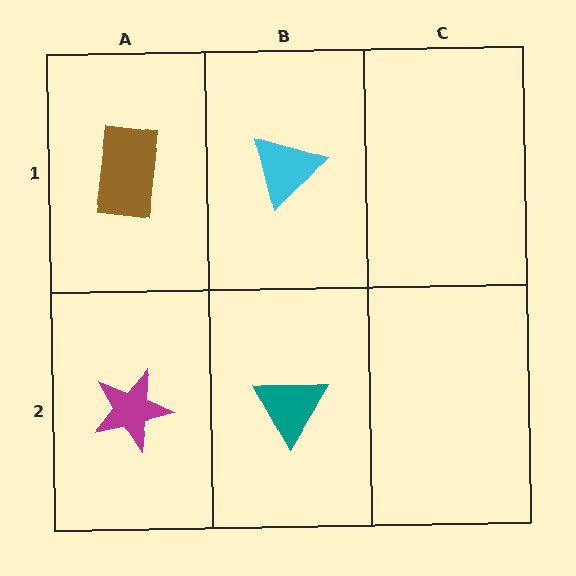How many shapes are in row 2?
2 shapes.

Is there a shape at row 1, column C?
No, that cell is empty.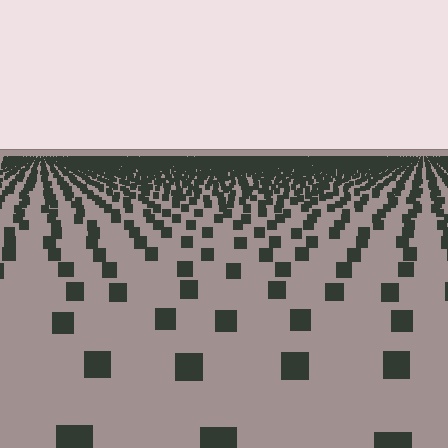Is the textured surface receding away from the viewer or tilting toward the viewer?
The surface is receding away from the viewer. Texture elements get smaller and denser toward the top.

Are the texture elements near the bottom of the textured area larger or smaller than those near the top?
Larger. Near the bottom, elements are closer to the viewer and appear at a bigger on-screen size.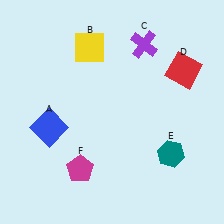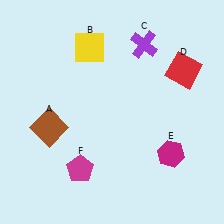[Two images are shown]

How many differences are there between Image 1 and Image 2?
There are 2 differences between the two images.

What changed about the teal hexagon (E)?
In Image 1, E is teal. In Image 2, it changed to magenta.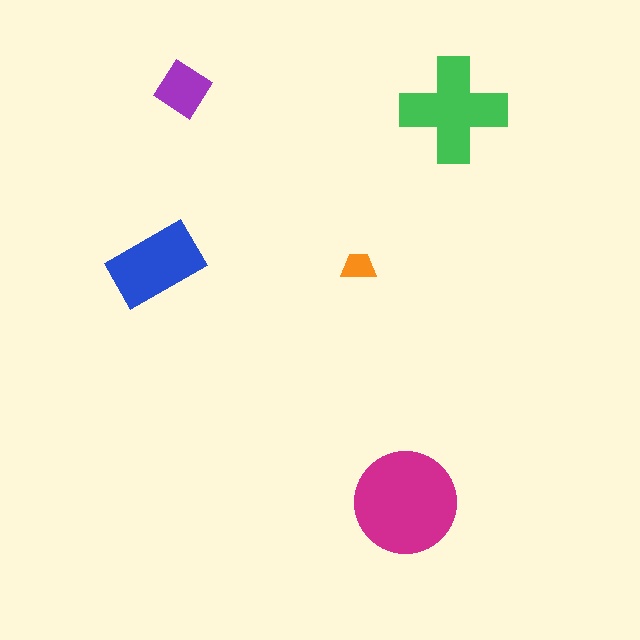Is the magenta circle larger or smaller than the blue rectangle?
Larger.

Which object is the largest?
The magenta circle.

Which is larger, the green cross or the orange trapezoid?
The green cross.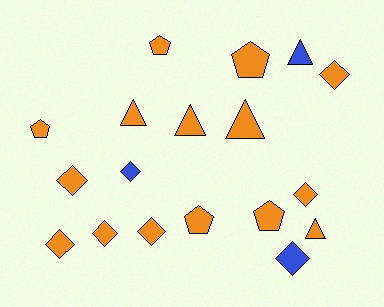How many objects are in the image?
There are 18 objects.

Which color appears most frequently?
Orange, with 15 objects.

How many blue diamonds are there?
There are 2 blue diamonds.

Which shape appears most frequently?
Diamond, with 8 objects.